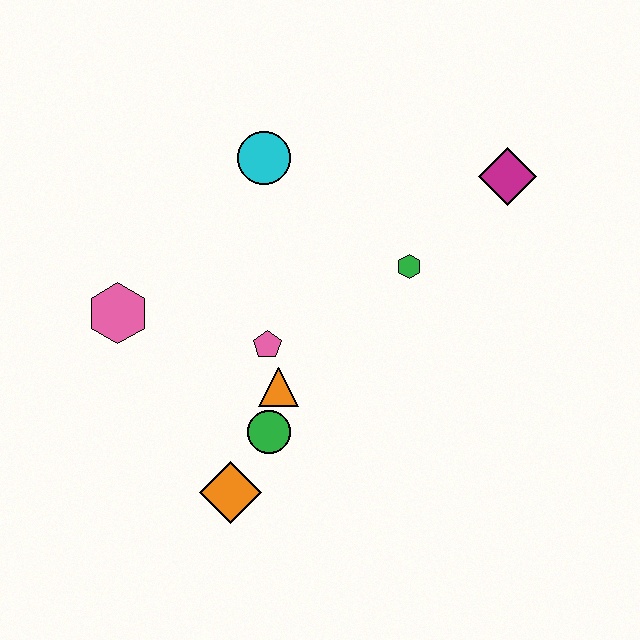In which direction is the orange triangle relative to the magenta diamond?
The orange triangle is to the left of the magenta diamond.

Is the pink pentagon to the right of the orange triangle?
No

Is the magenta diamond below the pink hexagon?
No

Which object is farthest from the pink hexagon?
The magenta diamond is farthest from the pink hexagon.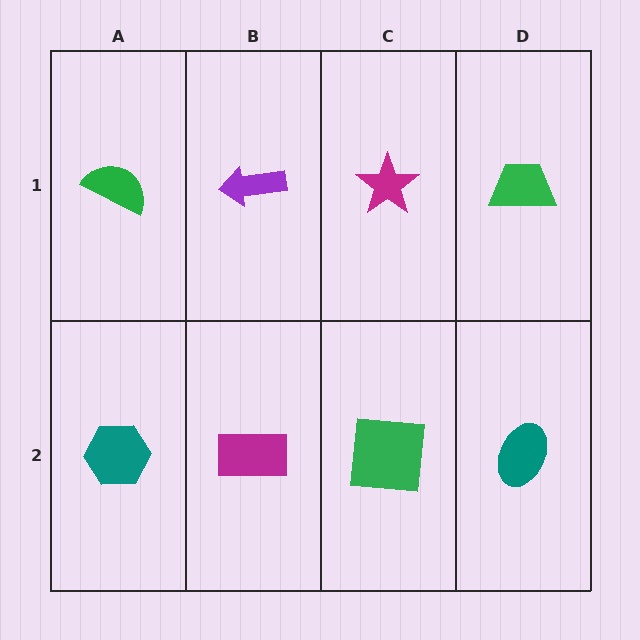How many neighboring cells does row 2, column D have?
2.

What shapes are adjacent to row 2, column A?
A green semicircle (row 1, column A), a magenta rectangle (row 2, column B).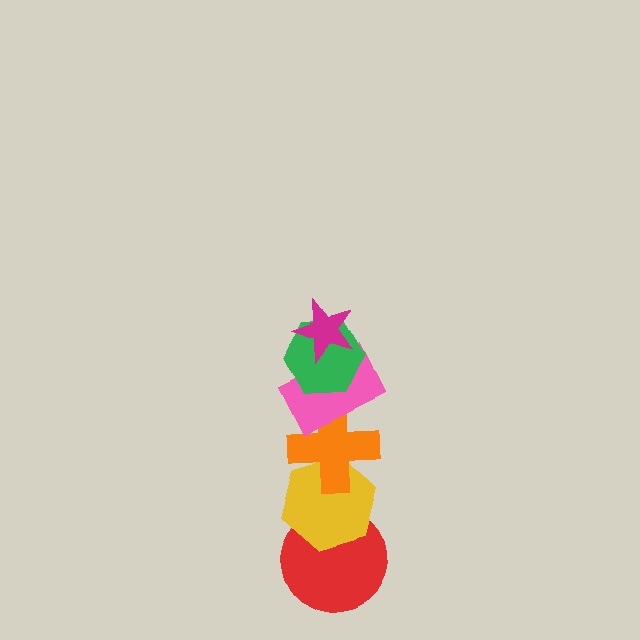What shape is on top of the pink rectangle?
The green hexagon is on top of the pink rectangle.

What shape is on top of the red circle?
The yellow hexagon is on top of the red circle.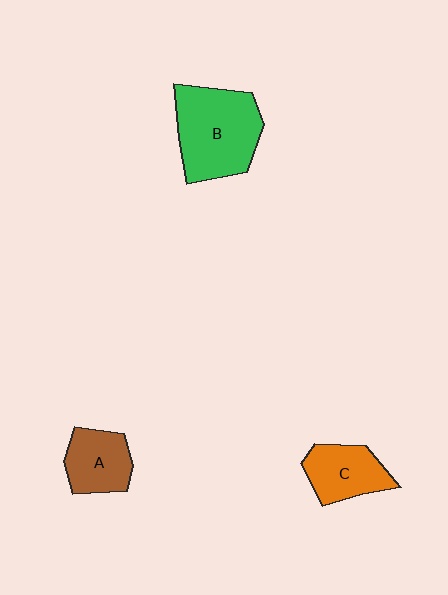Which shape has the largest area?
Shape B (green).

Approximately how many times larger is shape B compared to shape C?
Approximately 1.7 times.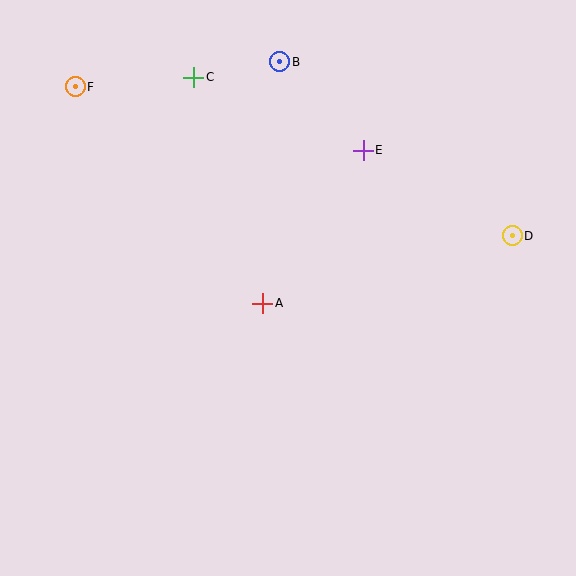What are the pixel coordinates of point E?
Point E is at (363, 150).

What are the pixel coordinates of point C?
Point C is at (194, 77).